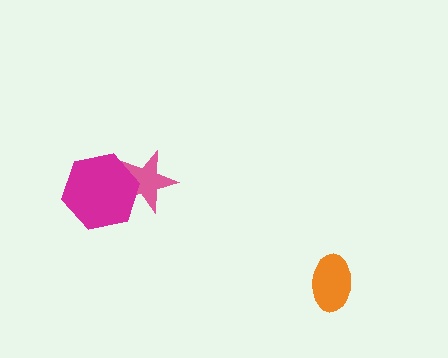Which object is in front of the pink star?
The magenta hexagon is in front of the pink star.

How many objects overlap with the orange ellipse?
0 objects overlap with the orange ellipse.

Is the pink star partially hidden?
Yes, it is partially covered by another shape.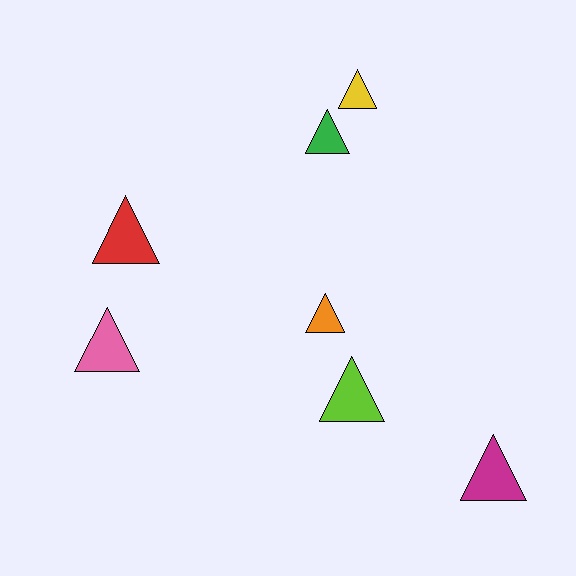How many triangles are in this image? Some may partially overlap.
There are 7 triangles.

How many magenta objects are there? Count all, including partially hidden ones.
There is 1 magenta object.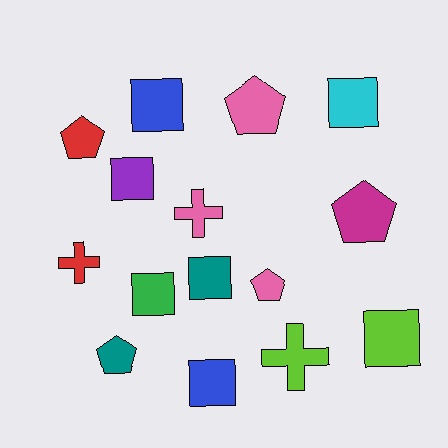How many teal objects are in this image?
There are 2 teal objects.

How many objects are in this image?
There are 15 objects.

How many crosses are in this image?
There are 3 crosses.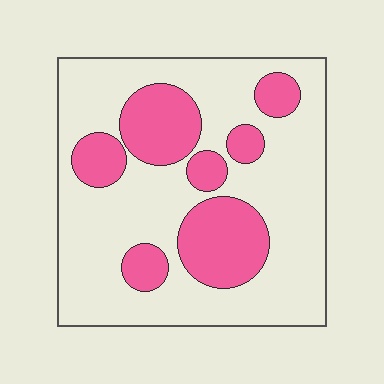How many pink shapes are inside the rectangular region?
7.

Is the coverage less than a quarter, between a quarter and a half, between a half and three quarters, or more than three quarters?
Between a quarter and a half.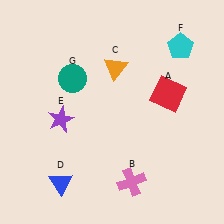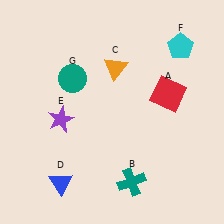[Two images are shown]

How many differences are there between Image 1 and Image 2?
There is 1 difference between the two images.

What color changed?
The cross (B) changed from pink in Image 1 to teal in Image 2.